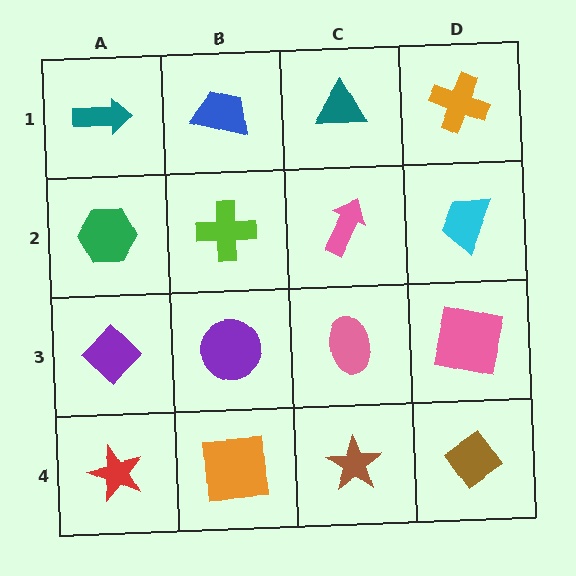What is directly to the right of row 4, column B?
A brown star.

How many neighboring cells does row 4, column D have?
2.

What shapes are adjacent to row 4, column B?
A purple circle (row 3, column B), a red star (row 4, column A), a brown star (row 4, column C).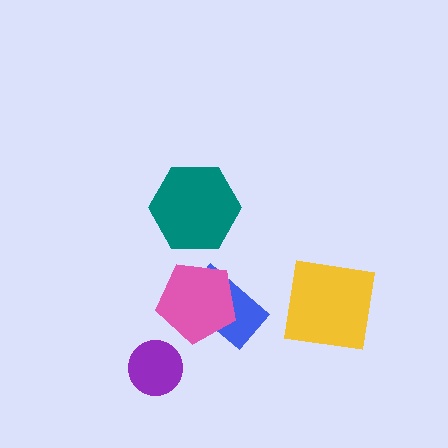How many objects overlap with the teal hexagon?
0 objects overlap with the teal hexagon.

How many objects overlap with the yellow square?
0 objects overlap with the yellow square.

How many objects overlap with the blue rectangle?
1 object overlaps with the blue rectangle.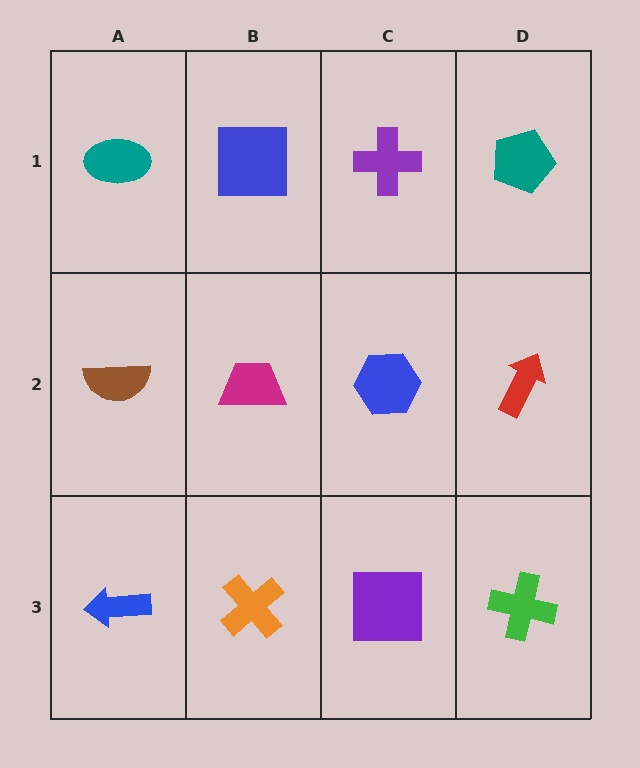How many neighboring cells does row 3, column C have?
3.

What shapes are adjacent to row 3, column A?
A brown semicircle (row 2, column A), an orange cross (row 3, column B).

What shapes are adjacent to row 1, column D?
A red arrow (row 2, column D), a purple cross (row 1, column C).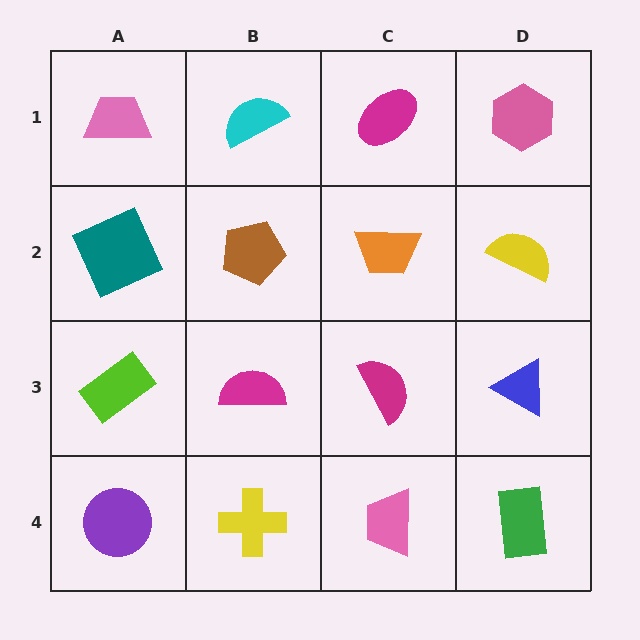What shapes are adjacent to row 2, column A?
A pink trapezoid (row 1, column A), a lime rectangle (row 3, column A), a brown pentagon (row 2, column B).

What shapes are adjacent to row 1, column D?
A yellow semicircle (row 2, column D), a magenta ellipse (row 1, column C).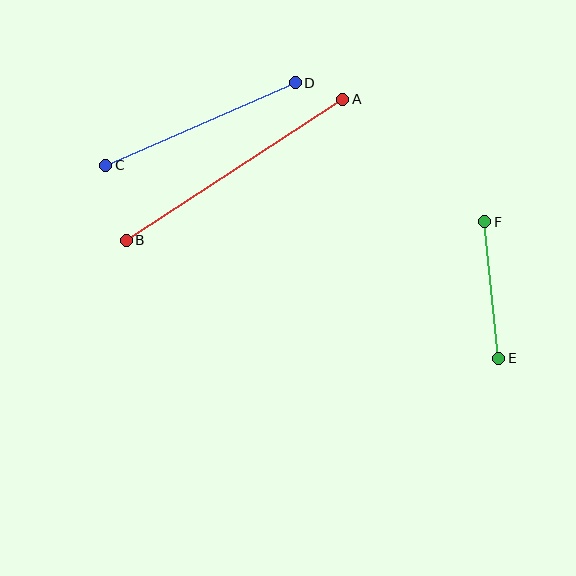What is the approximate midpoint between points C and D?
The midpoint is at approximately (201, 124) pixels.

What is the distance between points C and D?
The distance is approximately 207 pixels.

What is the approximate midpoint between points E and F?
The midpoint is at approximately (492, 290) pixels.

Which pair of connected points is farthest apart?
Points A and B are farthest apart.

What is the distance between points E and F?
The distance is approximately 137 pixels.